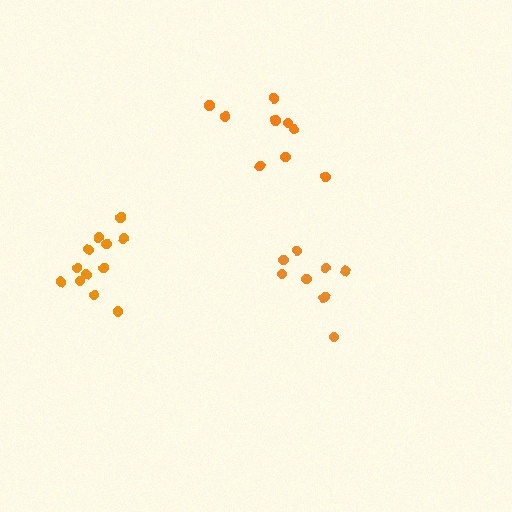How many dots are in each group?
Group 1: 9 dots, Group 2: 9 dots, Group 3: 12 dots (30 total).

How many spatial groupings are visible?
There are 3 spatial groupings.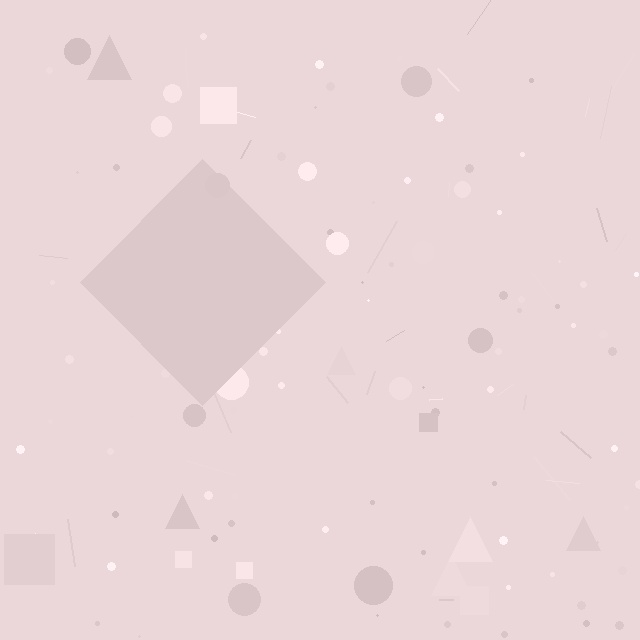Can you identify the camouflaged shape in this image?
The camouflaged shape is a diamond.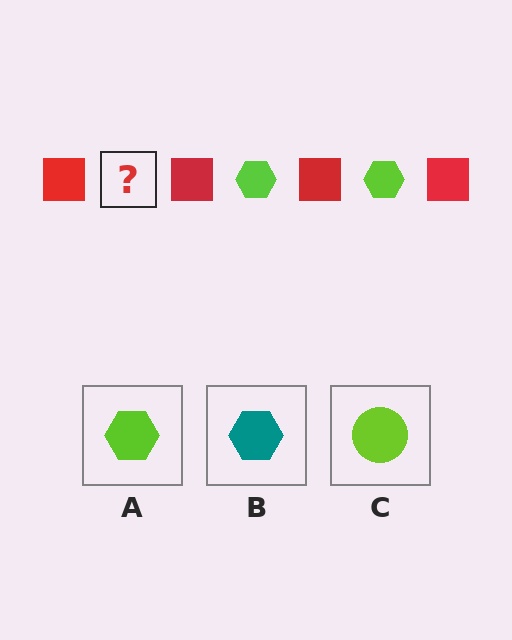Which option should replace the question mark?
Option A.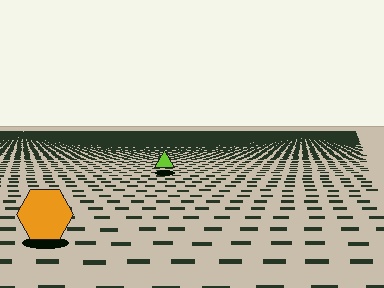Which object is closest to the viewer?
The orange hexagon is closest. The texture marks near it are larger and more spread out.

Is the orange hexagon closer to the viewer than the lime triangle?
Yes. The orange hexagon is closer — you can tell from the texture gradient: the ground texture is coarser near it.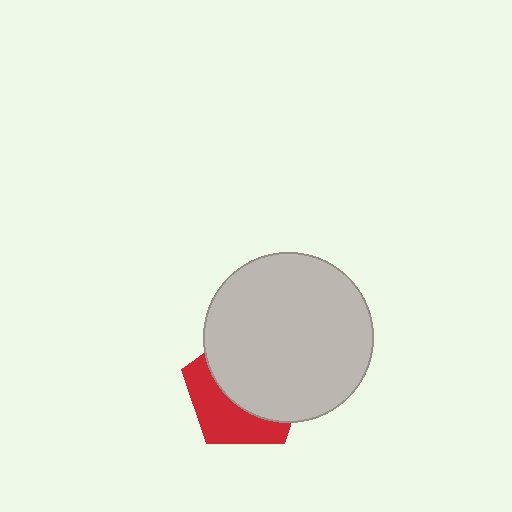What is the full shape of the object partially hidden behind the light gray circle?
The partially hidden object is a red pentagon.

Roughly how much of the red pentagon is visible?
A small part of it is visible (roughly 40%).